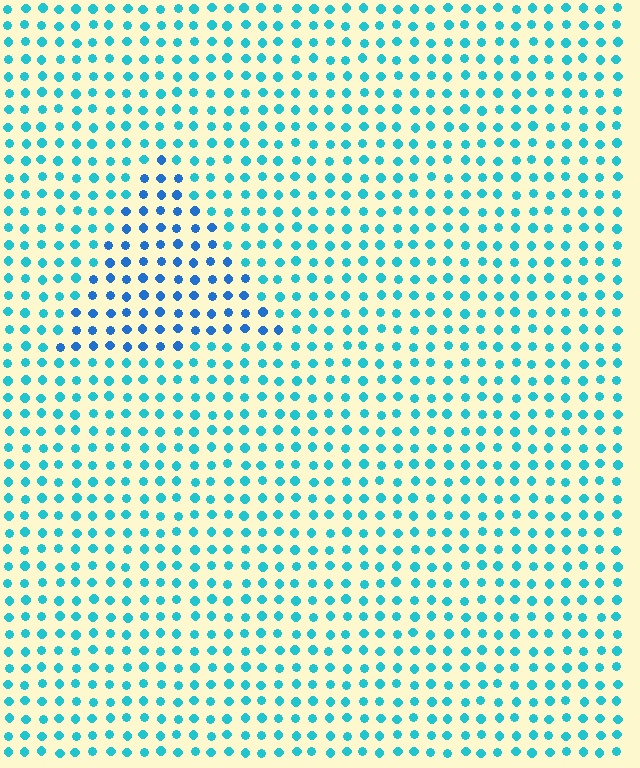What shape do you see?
I see a triangle.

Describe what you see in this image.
The image is filled with small cyan elements in a uniform arrangement. A triangle-shaped region is visible where the elements are tinted to a slightly different hue, forming a subtle color boundary.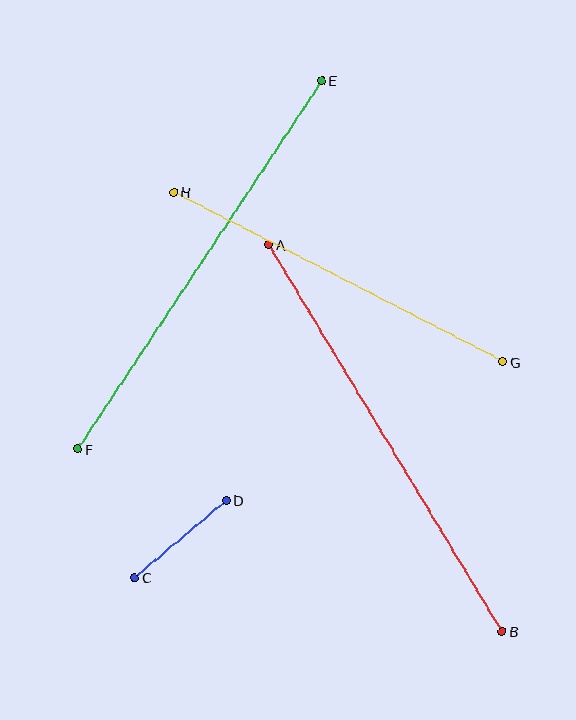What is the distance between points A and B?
The distance is approximately 452 pixels.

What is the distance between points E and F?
The distance is approximately 442 pixels.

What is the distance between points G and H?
The distance is approximately 370 pixels.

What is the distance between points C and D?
The distance is approximately 120 pixels.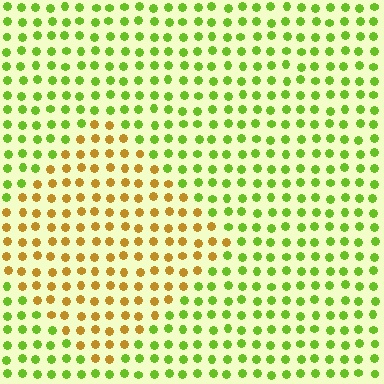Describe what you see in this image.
The image is filled with small lime elements in a uniform arrangement. A diamond-shaped region is visible where the elements are tinted to a slightly different hue, forming a subtle color boundary.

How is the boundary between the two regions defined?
The boundary is defined purely by a slight shift in hue (about 54 degrees). Spacing, size, and orientation are identical on both sides.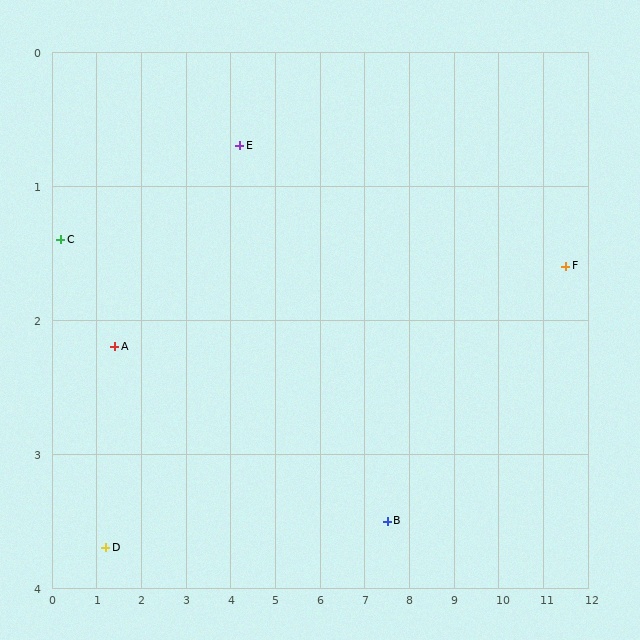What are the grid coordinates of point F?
Point F is at approximately (11.5, 1.6).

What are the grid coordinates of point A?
Point A is at approximately (1.4, 2.2).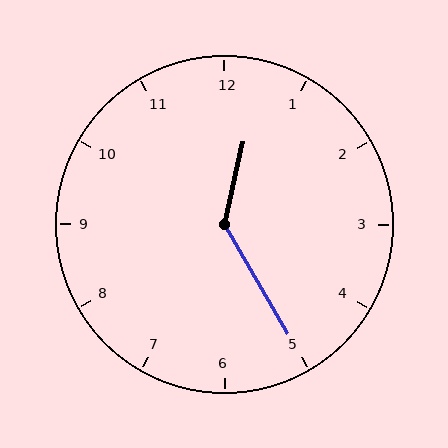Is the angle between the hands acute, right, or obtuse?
It is obtuse.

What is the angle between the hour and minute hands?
Approximately 138 degrees.